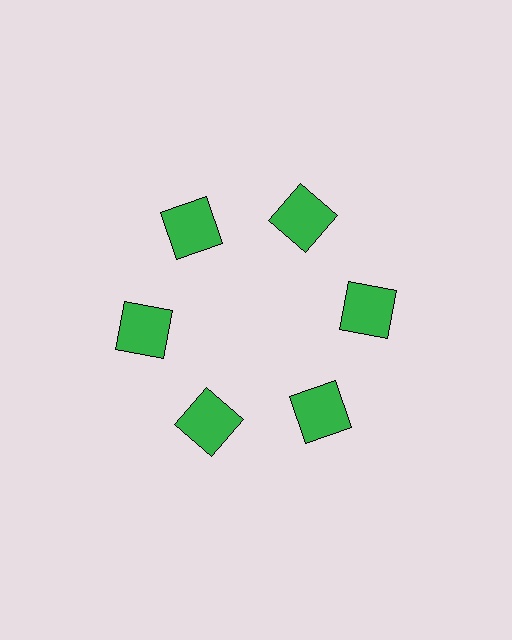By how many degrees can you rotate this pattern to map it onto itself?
The pattern maps onto itself every 60 degrees of rotation.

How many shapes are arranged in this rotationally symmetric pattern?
There are 6 shapes, arranged in 6 groups of 1.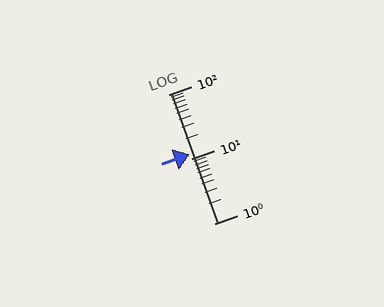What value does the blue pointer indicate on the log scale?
The pointer indicates approximately 12.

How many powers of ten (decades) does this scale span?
The scale spans 2 decades, from 1 to 100.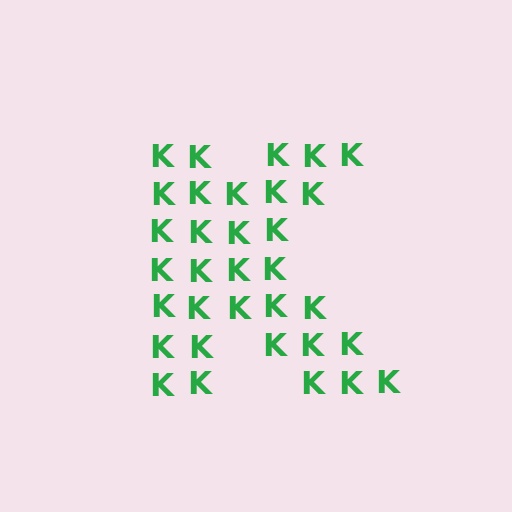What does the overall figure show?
The overall figure shows the letter K.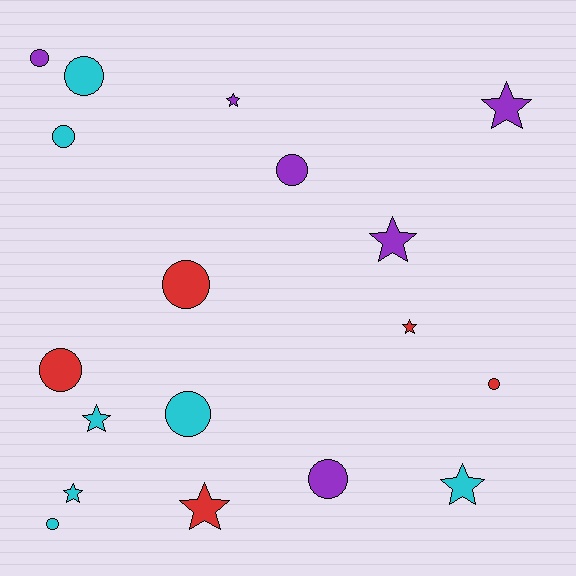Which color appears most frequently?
Cyan, with 7 objects.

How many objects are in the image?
There are 18 objects.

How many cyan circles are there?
There are 4 cyan circles.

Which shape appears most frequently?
Circle, with 10 objects.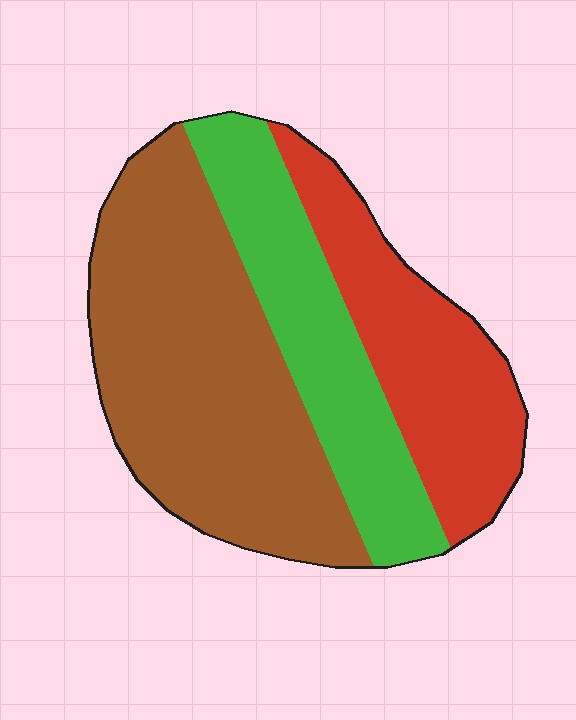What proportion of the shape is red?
Red covers roughly 25% of the shape.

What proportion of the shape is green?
Green takes up between a sixth and a third of the shape.